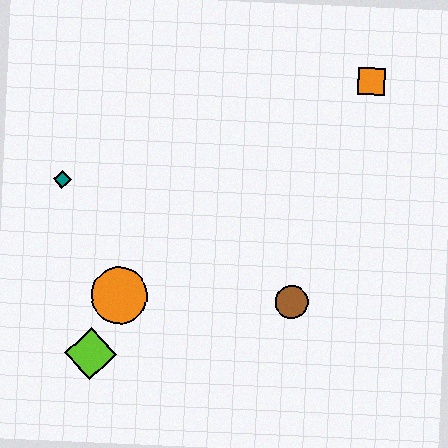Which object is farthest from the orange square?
The lime diamond is farthest from the orange square.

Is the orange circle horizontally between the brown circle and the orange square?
No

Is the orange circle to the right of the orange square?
No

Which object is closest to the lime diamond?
The orange circle is closest to the lime diamond.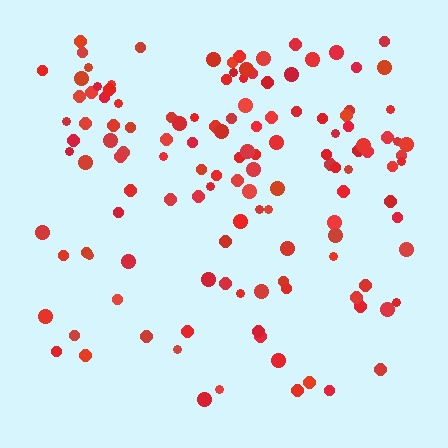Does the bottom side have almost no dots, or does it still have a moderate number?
Still a moderate number, just noticeably fewer than the top.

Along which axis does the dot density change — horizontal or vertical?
Vertical.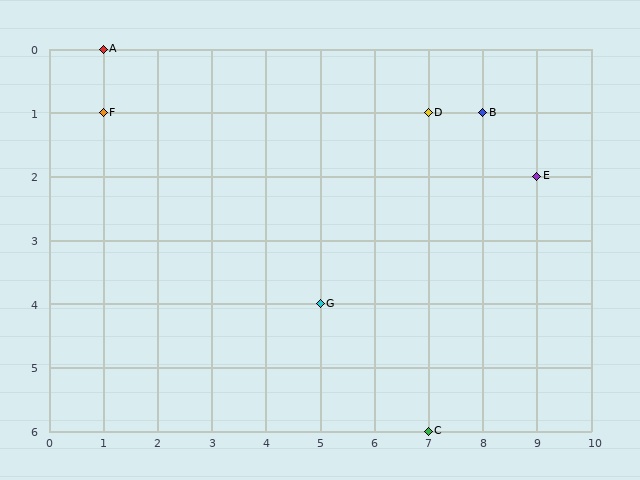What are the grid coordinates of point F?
Point F is at grid coordinates (1, 1).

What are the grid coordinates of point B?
Point B is at grid coordinates (8, 1).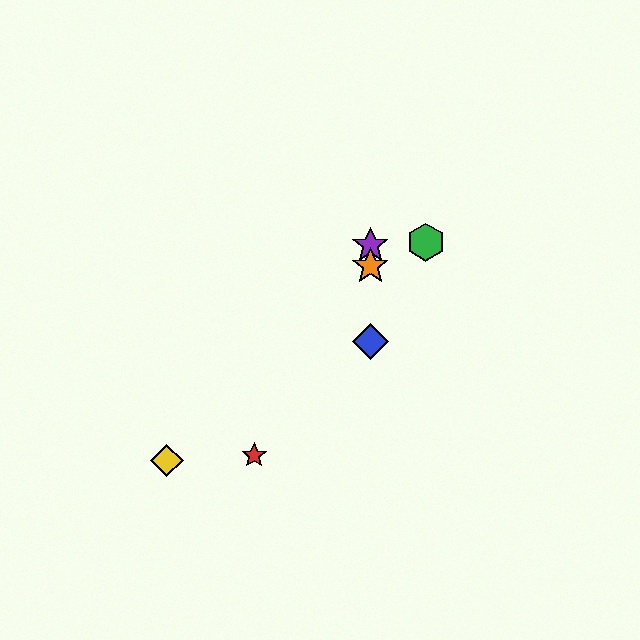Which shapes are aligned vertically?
The blue diamond, the purple star, the orange star are aligned vertically.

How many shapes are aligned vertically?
3 shapes (the blue diamond, the purple star, the orange star) are aligned vertically.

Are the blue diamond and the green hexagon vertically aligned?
No, the blue diamond is at x≈370 and the green hexagon is at x≈426.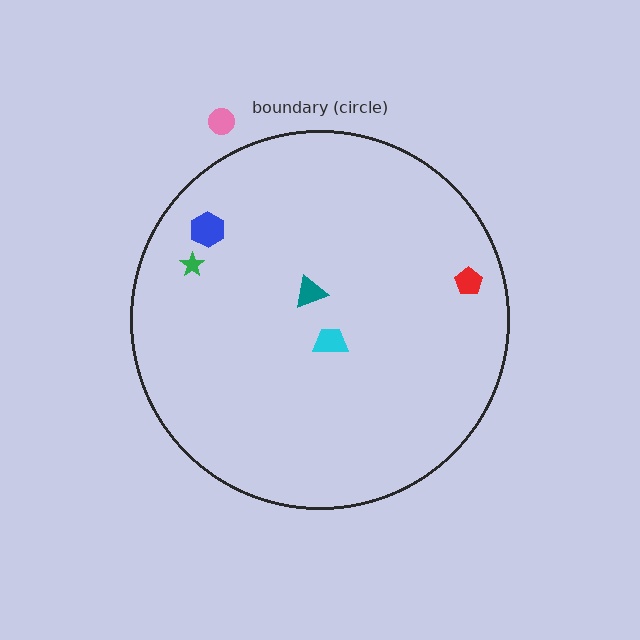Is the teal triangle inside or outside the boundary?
Inside.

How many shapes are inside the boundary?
5 inside, 1 outside.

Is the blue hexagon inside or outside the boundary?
Inside.